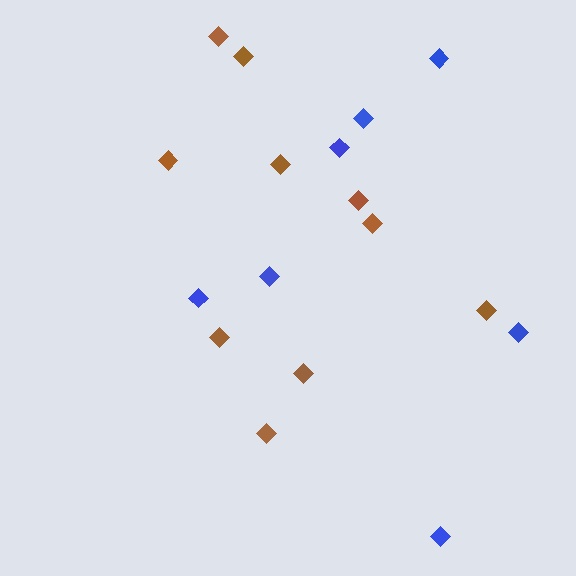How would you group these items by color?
There are 2 groups: one group of blue diamonds (7) and one group of brown diamonds (10).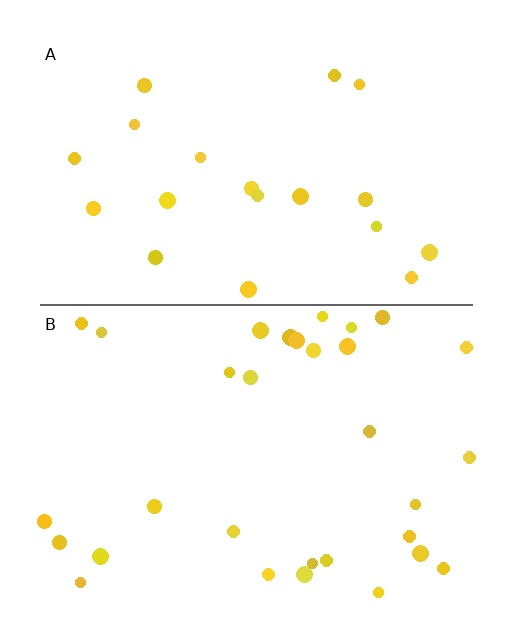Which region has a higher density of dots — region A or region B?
B (the bottom).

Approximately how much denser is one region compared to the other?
Approximately 1.6× — region B over region A.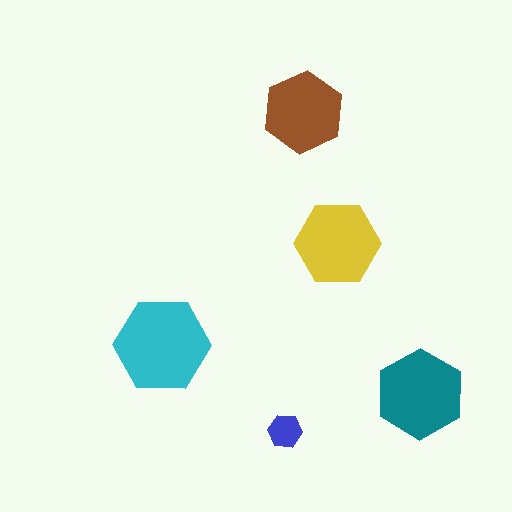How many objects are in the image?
There are 5 objects in the image.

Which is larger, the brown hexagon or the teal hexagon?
The teal one.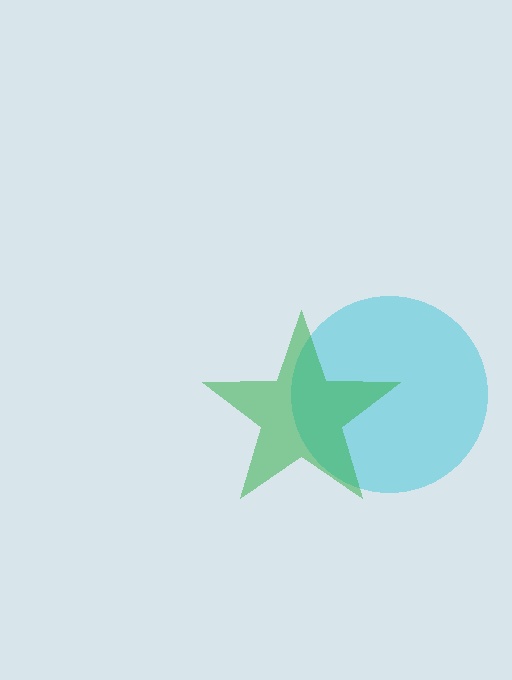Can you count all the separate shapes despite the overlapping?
Yes, there are 2 separate shapes.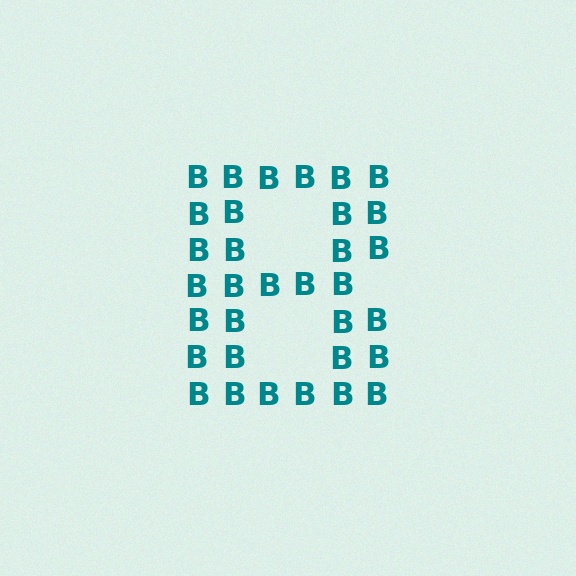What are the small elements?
The small elements are letter B's.